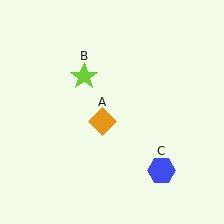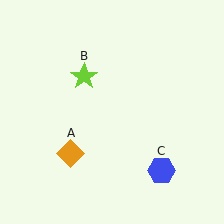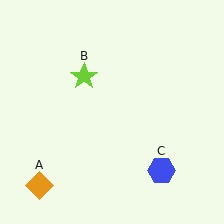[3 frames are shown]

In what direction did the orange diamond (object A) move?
The orange diamond (object A) moved down and to the left.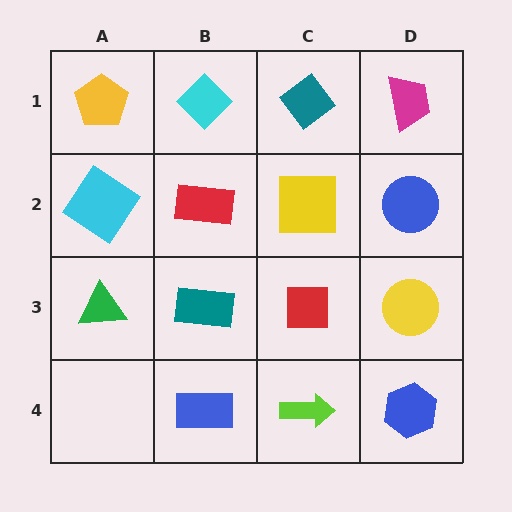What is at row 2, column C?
A yellow square.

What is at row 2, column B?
A red rectangle.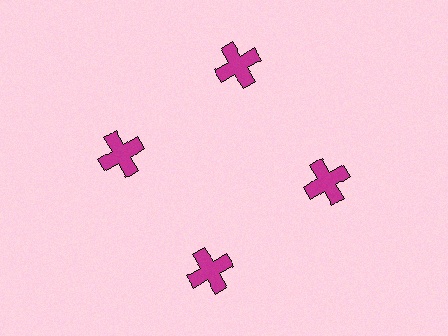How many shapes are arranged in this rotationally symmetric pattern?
There are 4 shapes, arranged in 4 groups of 1.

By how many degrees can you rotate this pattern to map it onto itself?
The pattern maps onto itself every 90 degrees of rotation.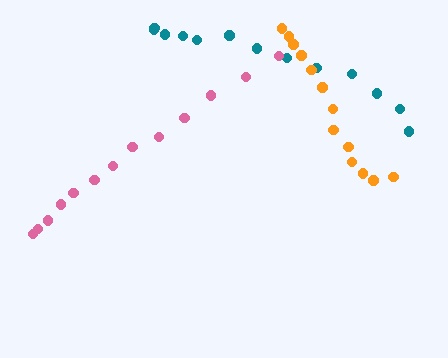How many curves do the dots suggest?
There are 3 distinct paths.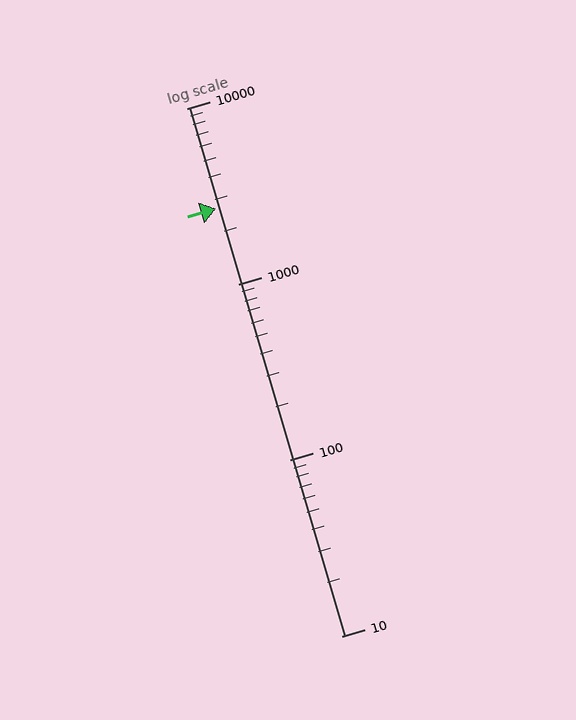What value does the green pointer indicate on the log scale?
The pointer indicates approximately 2700.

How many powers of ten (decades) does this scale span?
The scale spans 3 decades, from 10 to 10000.